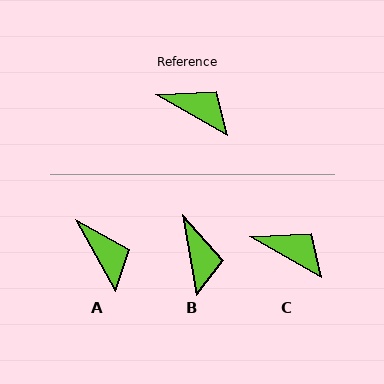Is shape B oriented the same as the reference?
No, it is off by about 50 degrees.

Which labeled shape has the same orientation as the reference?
C.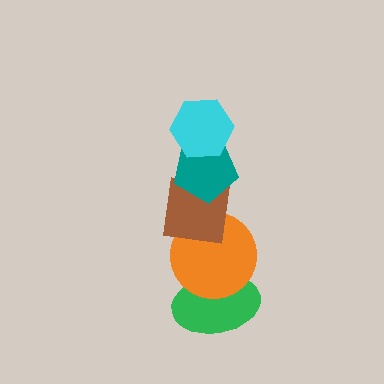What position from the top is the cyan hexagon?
The cyan hexagon is 1st from the top.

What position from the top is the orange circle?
The orange circle is 4th from the top.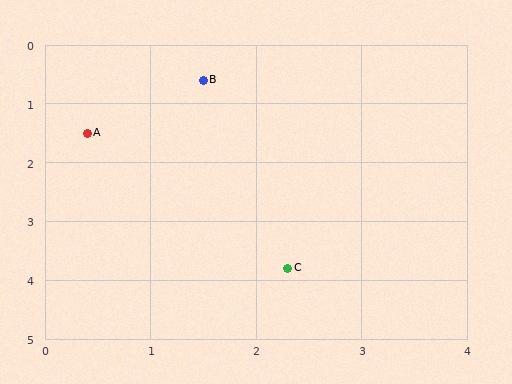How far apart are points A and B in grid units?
Points A and B are about 1.4 grid units apart.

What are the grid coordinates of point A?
Point A is at approximately (0.4, 1.5).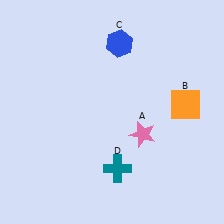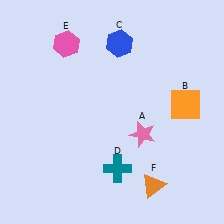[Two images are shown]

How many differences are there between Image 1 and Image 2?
There are 2 differences between the two images.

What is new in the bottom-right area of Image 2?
An orange triangle (F) was added in the bottom-right area of Image 2.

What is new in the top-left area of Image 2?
A pink hexagon (E) was added in the top-left area of Image 2.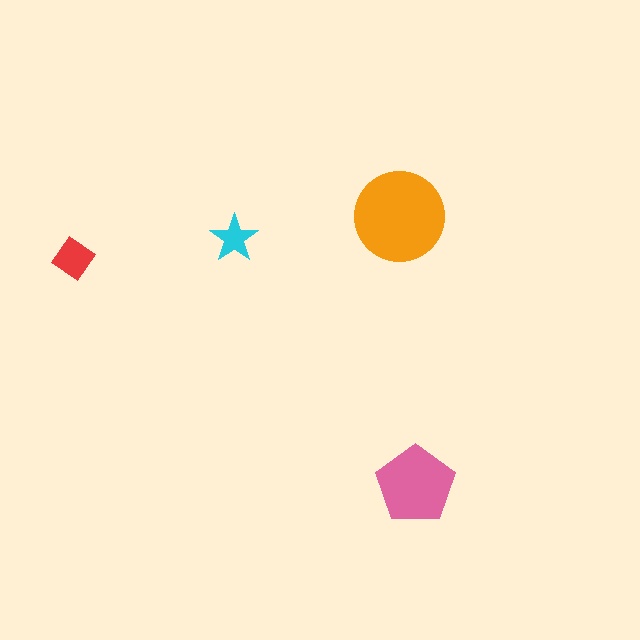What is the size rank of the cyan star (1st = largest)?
4th.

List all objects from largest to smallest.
The orange circle, the pink pentagon, the red diamond, the cyan star.